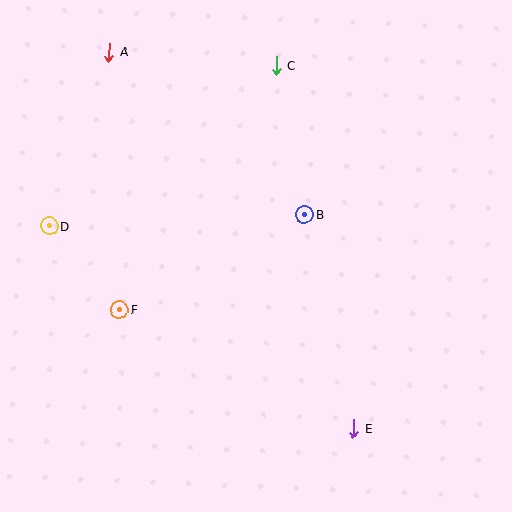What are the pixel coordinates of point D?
Point D is at (49, 226).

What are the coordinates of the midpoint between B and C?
The midpoint between B and C is at (291, 140).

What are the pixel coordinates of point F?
Point F is at (120, 309).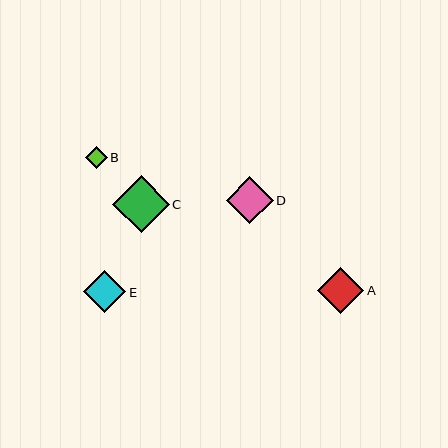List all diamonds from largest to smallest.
From largest to smallest: C, D, A, E, B.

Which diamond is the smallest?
Diamond B is the smallest with a size of approximately 22 pixels.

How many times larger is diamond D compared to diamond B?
Diamond D is approximately 2.1 times the size of diamond B.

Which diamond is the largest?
Diamond C is the largest with a size of approximately 57 pixels.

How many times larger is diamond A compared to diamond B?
Diamond A is approximately 2.1 times the size of diamond B.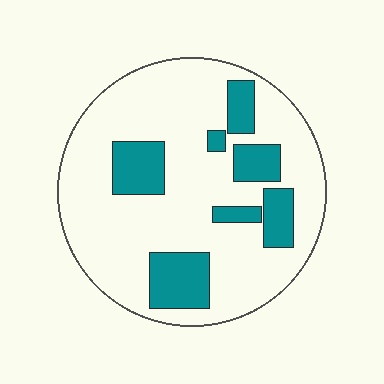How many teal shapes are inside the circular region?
7.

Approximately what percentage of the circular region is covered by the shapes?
Approximately 20%.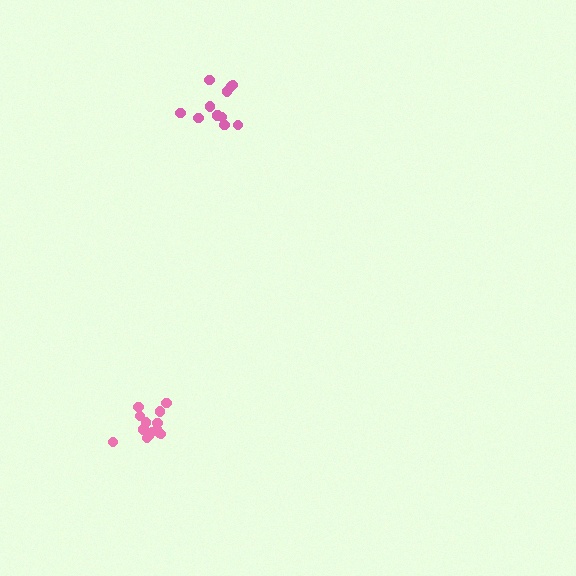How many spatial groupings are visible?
There are 2 spatial groupings.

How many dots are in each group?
Group 1: 15 dots, Group 2: 11 dots (26 total).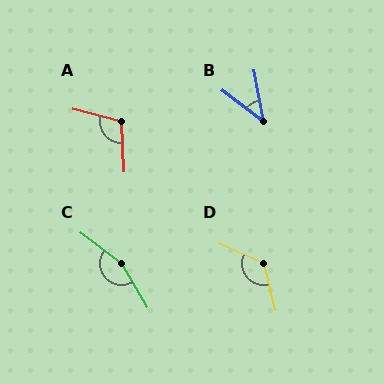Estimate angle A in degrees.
Approximately 108 degrees.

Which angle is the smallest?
B, at approximately 42 degrees.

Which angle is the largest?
C, at approximately 158 degrees.